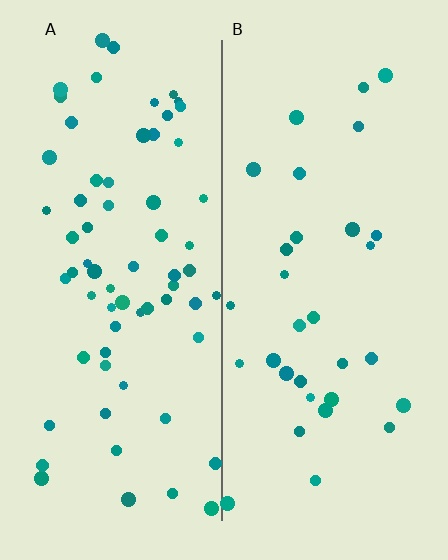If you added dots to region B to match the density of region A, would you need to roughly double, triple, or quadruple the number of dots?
Approximately double.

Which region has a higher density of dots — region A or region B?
A (the left).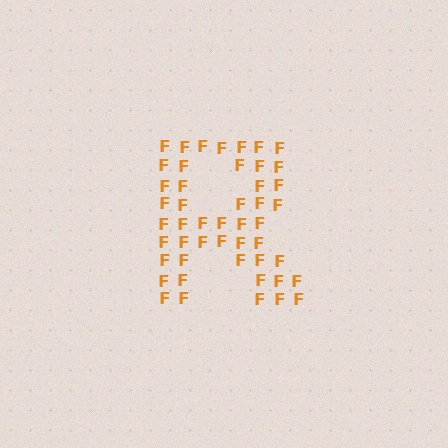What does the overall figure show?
The overall figure shows the letter R.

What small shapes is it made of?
It is made of small letter F's.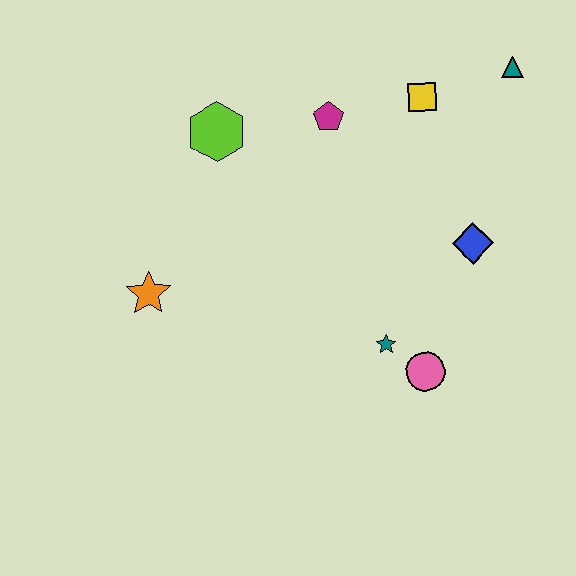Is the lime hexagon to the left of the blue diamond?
Yes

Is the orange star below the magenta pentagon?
Yes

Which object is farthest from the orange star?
The teal triangle is farthest from the orange star.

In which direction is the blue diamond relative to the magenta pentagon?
The blue diamond is to the right of the magenta pentagon.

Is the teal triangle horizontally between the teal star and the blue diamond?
No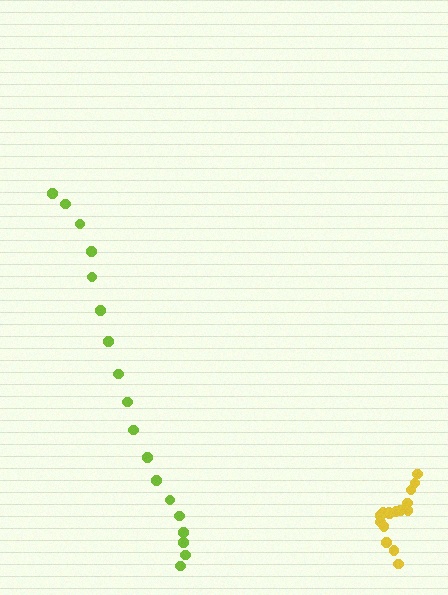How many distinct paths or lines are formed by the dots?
There are 2 distinct paths.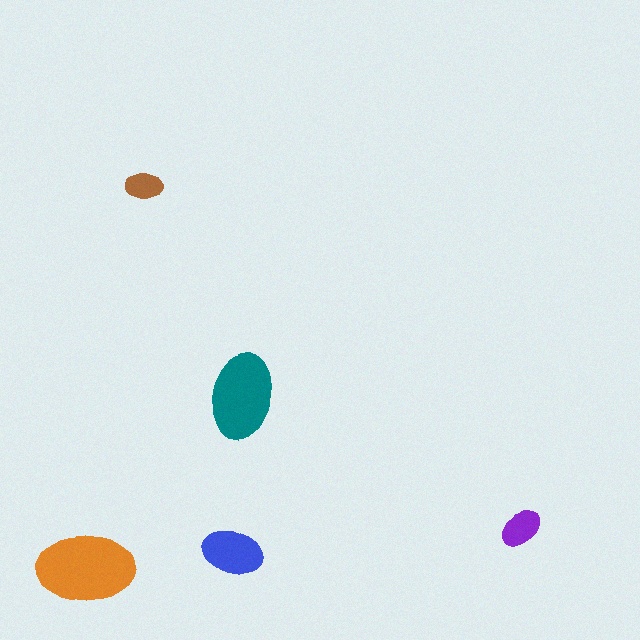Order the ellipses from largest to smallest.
the orange one, the teal one, the blue one, the purple one, the brown one.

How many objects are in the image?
There are 5 objects in the image.